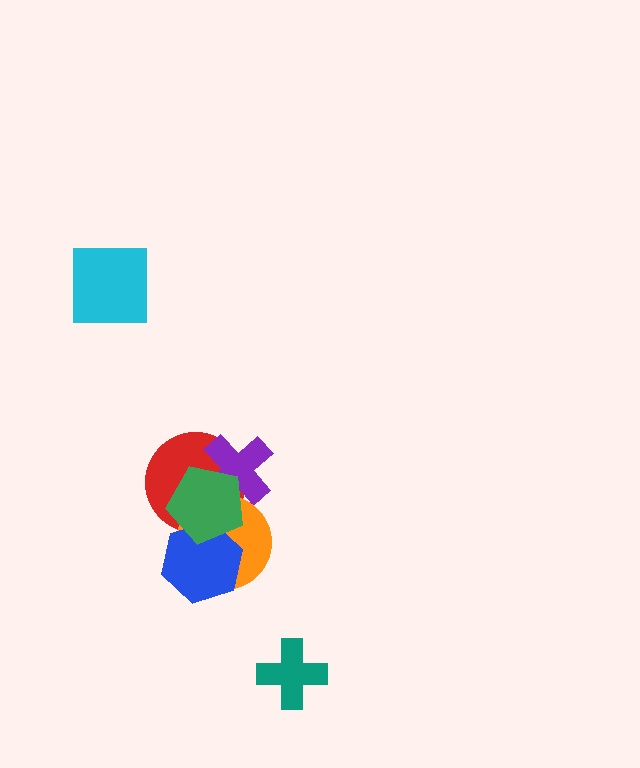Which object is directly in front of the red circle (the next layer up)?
The purple cross is directly in front of the red circle.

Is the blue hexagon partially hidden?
Yes, it is partially covered by another shape.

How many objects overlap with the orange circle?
4 objects overlap with the orange circle.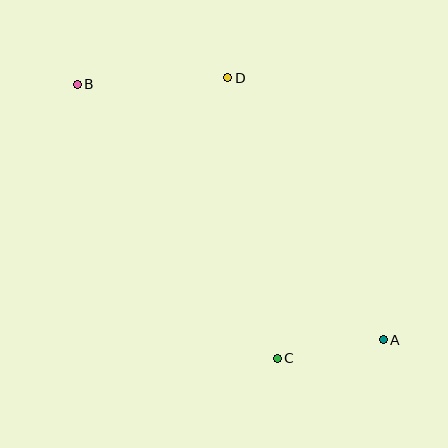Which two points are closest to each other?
Points A and C are closest to each other.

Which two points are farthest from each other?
Points A and B are farthest from each other.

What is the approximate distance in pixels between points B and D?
The distance between B and D is approximately 151 pixels.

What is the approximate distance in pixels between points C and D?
The distance between C and D is approximately 285 pixels.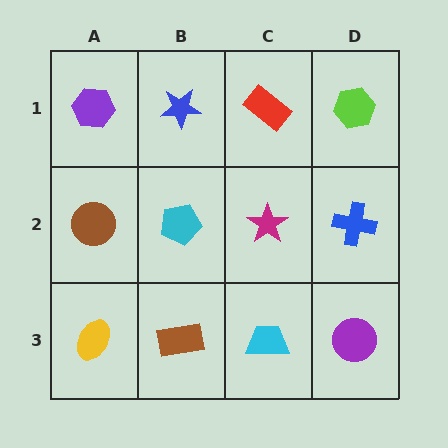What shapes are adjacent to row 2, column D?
A lime hexagon (row 1, column D), a purple circle (row 3, column D), a magenta star (row 2, column C).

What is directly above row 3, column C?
A magenta star.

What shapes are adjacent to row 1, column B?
A cyan pentagon (row 2, column B), a purple hexagon (row 1, column A), a red rectangle (row 1, column C).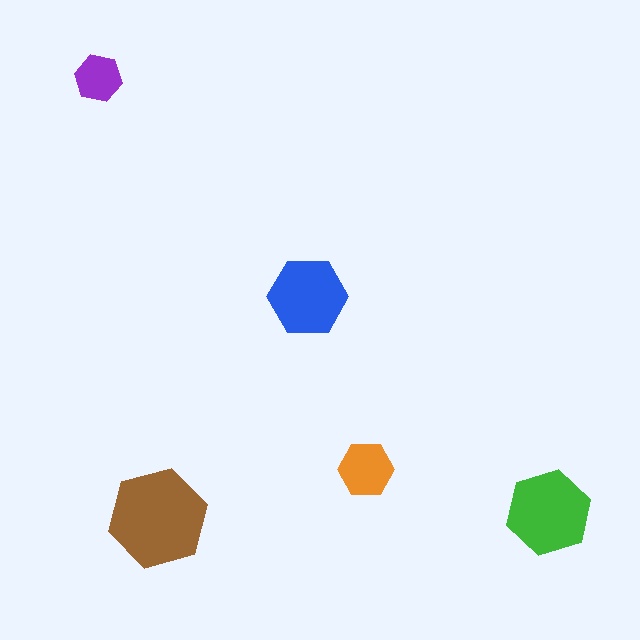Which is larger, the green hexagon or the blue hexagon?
The green one.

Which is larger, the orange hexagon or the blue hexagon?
The blue one.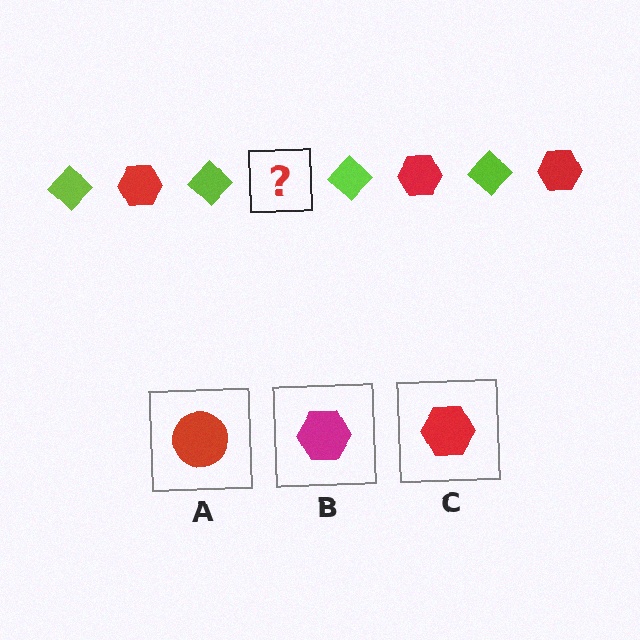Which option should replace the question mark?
Option C.